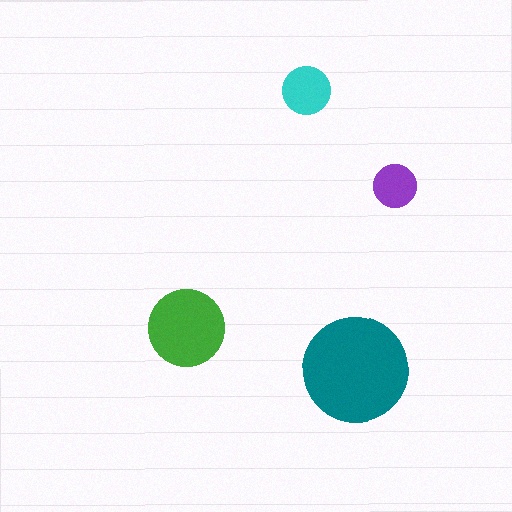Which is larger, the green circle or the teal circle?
The teal one.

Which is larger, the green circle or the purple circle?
The green one.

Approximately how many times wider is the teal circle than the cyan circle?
About 2 times wider.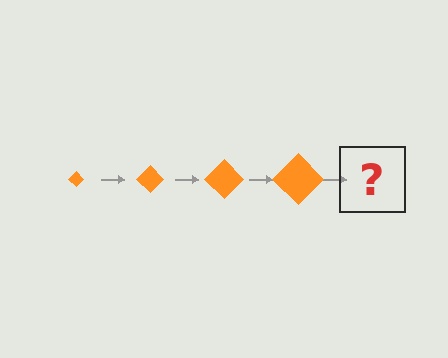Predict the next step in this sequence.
The next step is an orange diamond, larger than the previous one.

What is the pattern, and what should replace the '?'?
The pattern is that the diamond gets progressively larger each step. The '?' should be an orange diamond, larger than the previous one.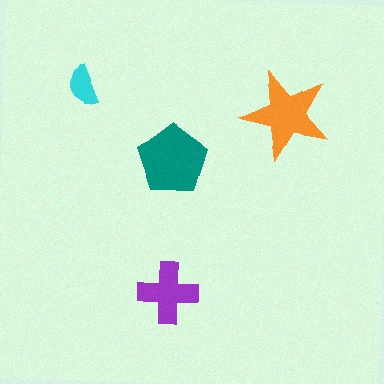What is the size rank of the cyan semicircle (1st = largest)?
4th.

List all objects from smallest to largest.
The cyan semicircle, the purple cross, the orange star, the teal pentagon.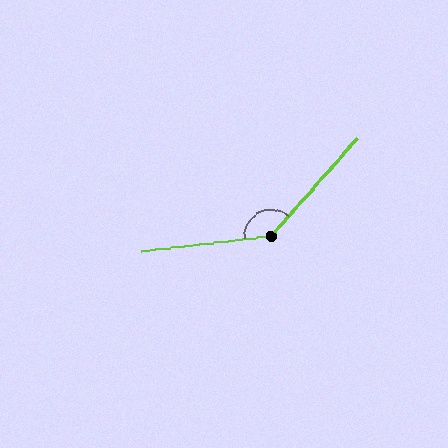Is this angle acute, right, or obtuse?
It is obtuse.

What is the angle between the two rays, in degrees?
Approximately 138 degrees.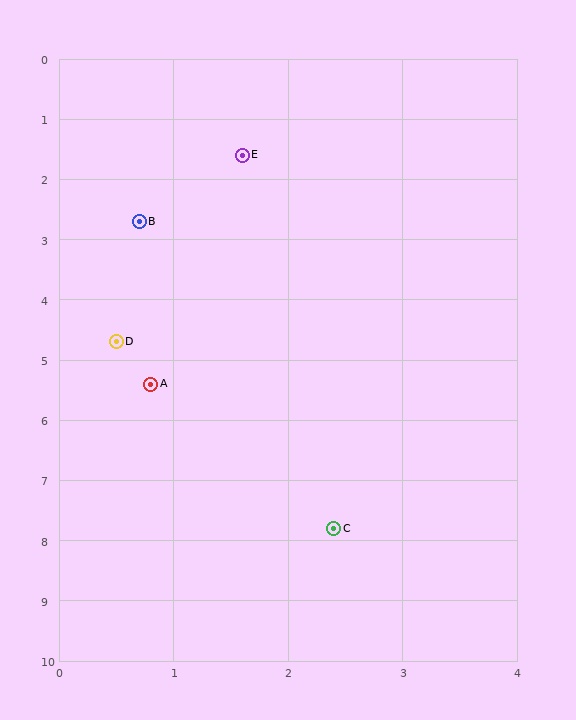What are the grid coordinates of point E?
Point E is at approximately (1.6, 1.6).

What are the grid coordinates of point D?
Point D is at approximately (0.5, 4.7).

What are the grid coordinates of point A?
Point A is at approximately (0.8, 5.4).